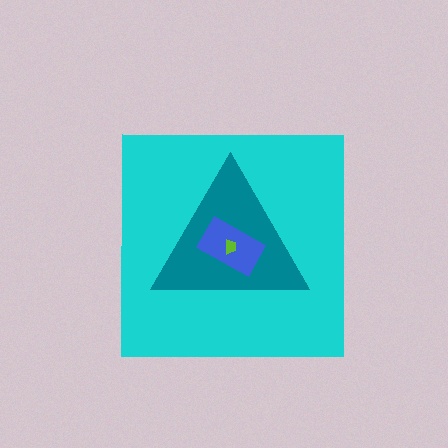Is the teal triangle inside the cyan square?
Yes.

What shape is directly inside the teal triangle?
The blue rectangle.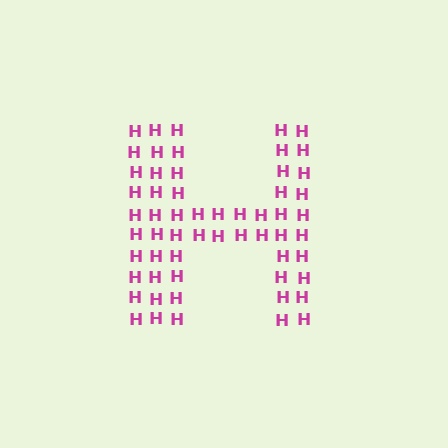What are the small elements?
The small elements are letter H's.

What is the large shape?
The large shape is the letter H.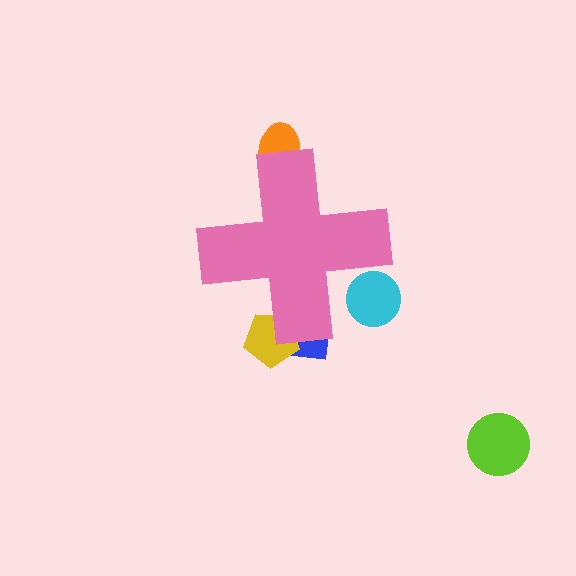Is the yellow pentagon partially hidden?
Yes, the yellow pentagon is partially hidden behind the pink cross.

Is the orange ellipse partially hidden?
Yes, the orange ellipse is partially hidden behind the pink cross.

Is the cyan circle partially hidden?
Yes, the cyan circle is partially hidden behind the pink cross.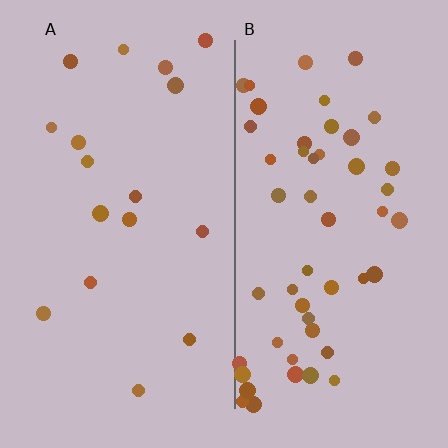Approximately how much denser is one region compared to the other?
Approximately 3.0× — region B over region A.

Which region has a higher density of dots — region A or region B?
B (the right).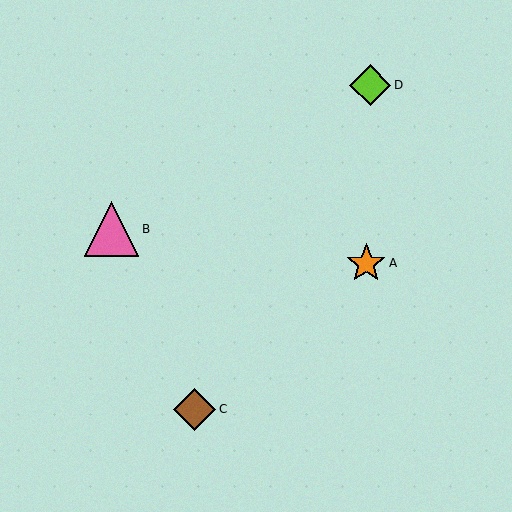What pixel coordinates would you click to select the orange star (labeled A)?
Click at (366, 263) to select the orange star A.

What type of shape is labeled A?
Shape A is an orange star.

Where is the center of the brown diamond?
The center of the brown diamond is at (195, 409).